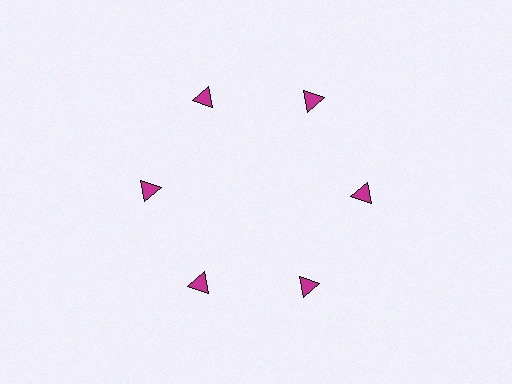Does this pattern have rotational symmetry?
Yes, this pattern has 6-fold rotational symmetry. It looks the same after rotating 60 degrees around the center.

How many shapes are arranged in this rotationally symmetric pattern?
There are 6 shapes, arranged in 6 groups of 1.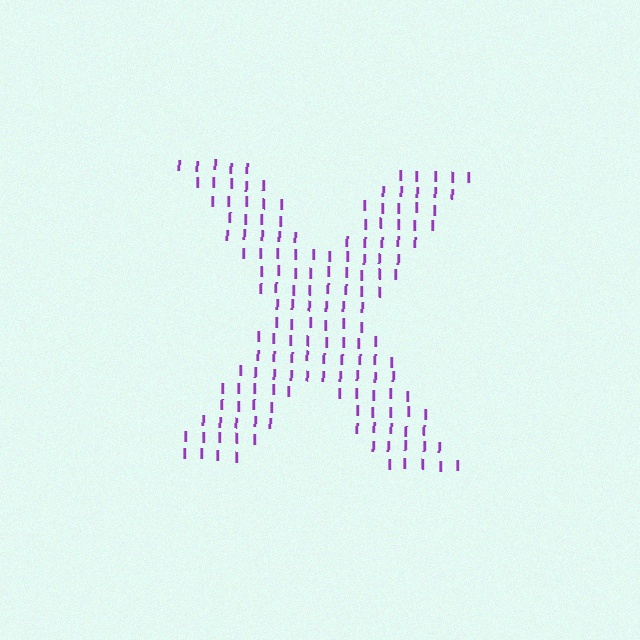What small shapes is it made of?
It is made of small letter I's.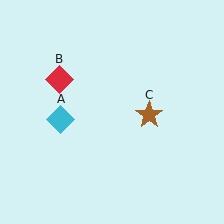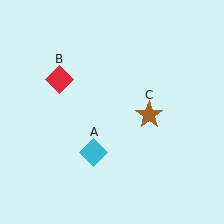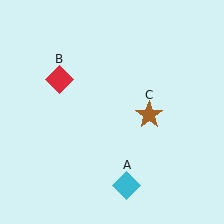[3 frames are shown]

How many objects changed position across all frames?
1 object changed position: cyan diamond (object A).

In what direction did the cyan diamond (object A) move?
The cyan diamond (object A) moved down and to the right.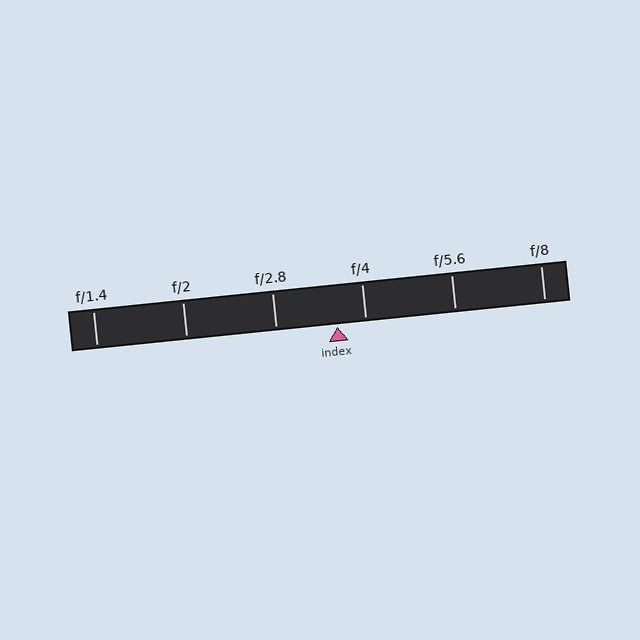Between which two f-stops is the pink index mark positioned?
The index mark is between f/2.8 and f/4.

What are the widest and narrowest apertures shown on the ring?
The widest aperture shown is f/1.4 and the narrowest is f/8.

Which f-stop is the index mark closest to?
The index mark is closest to f/4.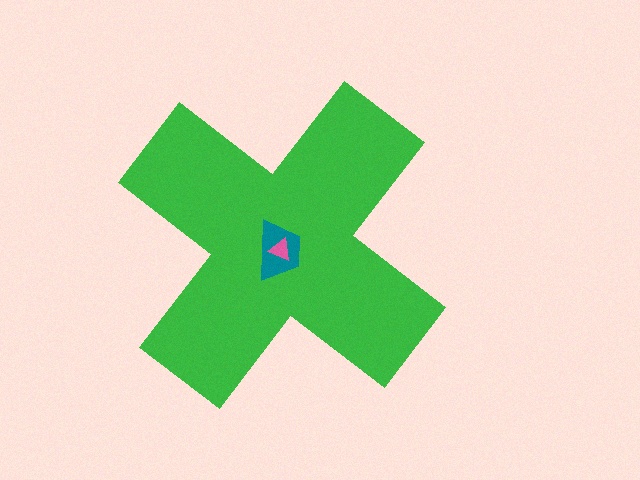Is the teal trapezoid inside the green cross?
Yes.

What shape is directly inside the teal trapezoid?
The pink triangle.